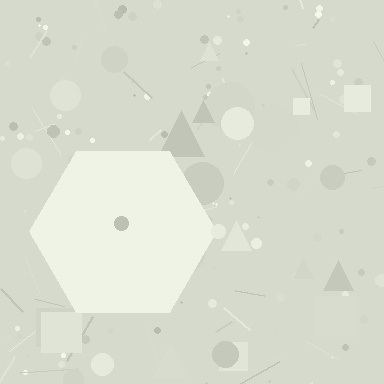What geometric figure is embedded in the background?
A hexagon is embedded in the background.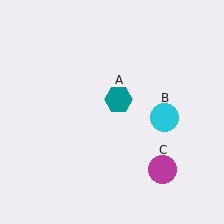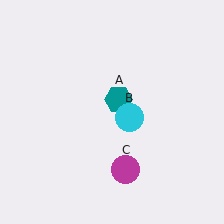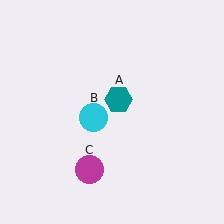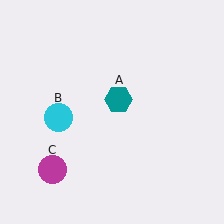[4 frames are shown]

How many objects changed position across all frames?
2 objects changed position: cyan circle (object B), magenta circle (object C).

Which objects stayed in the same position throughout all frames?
Teal hexagon (object A) remained stationary.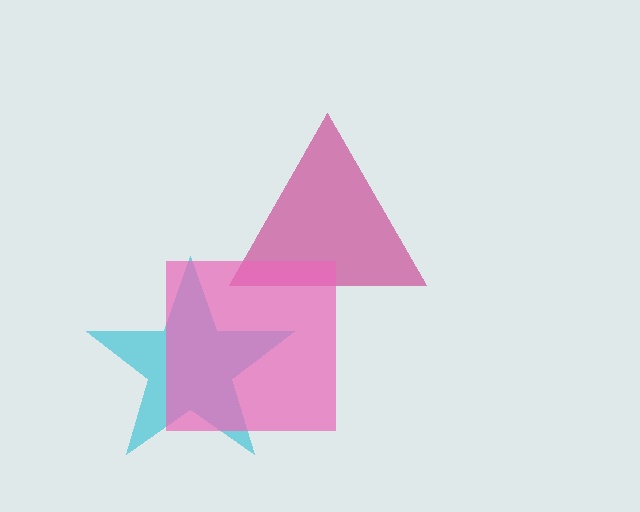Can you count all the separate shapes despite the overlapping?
Yes, there are 3 separate shapes.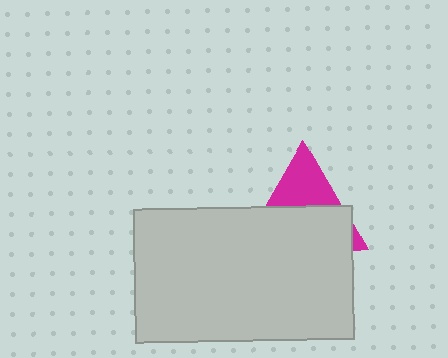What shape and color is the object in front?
The object in front is a light gray rectangle.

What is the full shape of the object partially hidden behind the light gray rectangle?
The partially hidden object is a magenta triangle.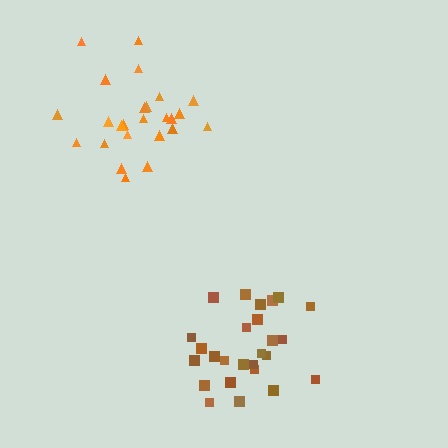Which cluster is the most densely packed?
Brown.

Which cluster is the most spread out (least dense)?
Orange.